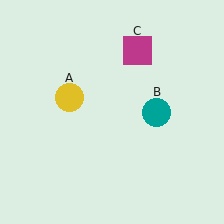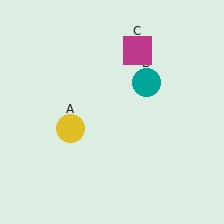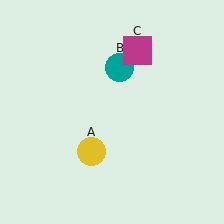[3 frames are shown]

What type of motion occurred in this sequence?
The yellow circle (object A), teal circle (object B) rotated counterclockwise around the center of the scene.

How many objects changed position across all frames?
2 objects changed position: yellow circle (object A), teal circle (object B).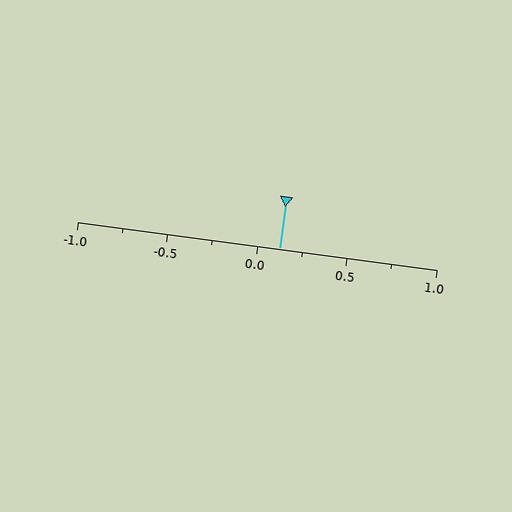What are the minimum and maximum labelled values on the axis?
The axis runs from -1.0 to 1.0.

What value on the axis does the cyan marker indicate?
The marker indicates approximately 0.12.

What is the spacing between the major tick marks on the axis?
The major ticks are spaced 0.5 apart.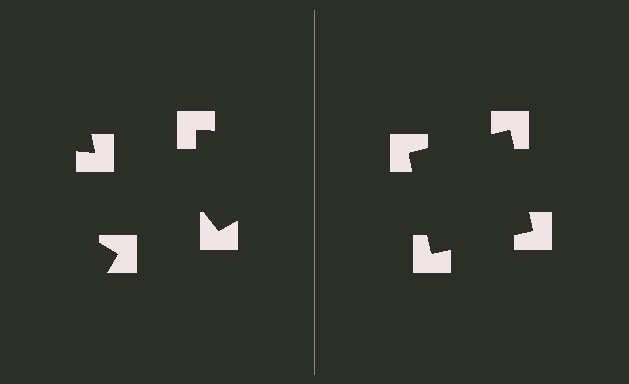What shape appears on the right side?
An illusory square.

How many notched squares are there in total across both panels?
8 — 4 on each side.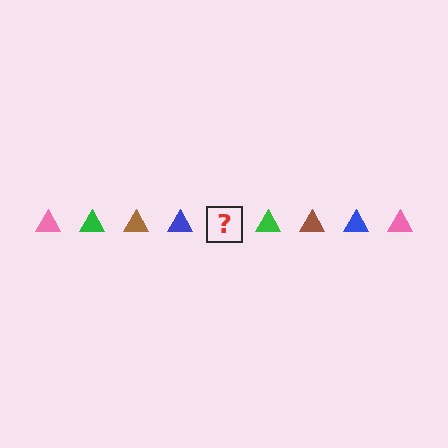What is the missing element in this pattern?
The missing element is a pink triangle.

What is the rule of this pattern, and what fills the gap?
The rule is that the pattern cycles through pink, green, brown, blue triangles. The gap should be filled with a pink triangle.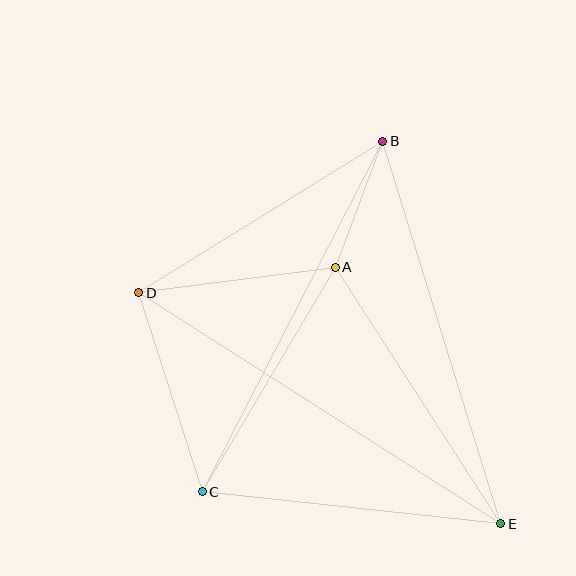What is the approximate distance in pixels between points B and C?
The distance between B and C is approximately 394 pixels.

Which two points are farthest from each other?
Points D and E are farthest from each other.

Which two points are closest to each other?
Points A and B are closest to each other.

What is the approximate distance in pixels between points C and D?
The distance between C and D is approximately 209 pixels.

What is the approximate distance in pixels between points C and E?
The distance between C and E is approximately 300 pixels.